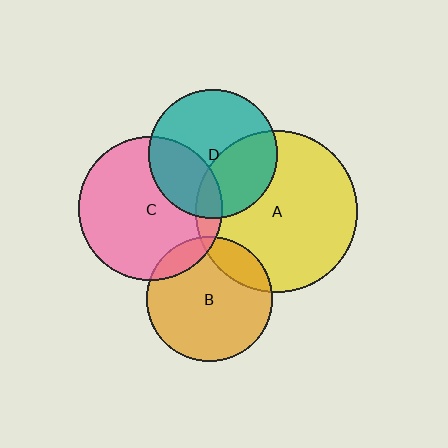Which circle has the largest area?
Circle A (yellow).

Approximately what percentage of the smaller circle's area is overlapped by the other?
Approximately 40%.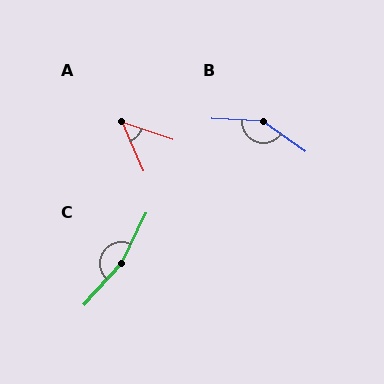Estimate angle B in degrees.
Approximately 147 degrees.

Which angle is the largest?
C, at approximately 164 degrees.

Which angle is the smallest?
A, at approximately 49 degrees.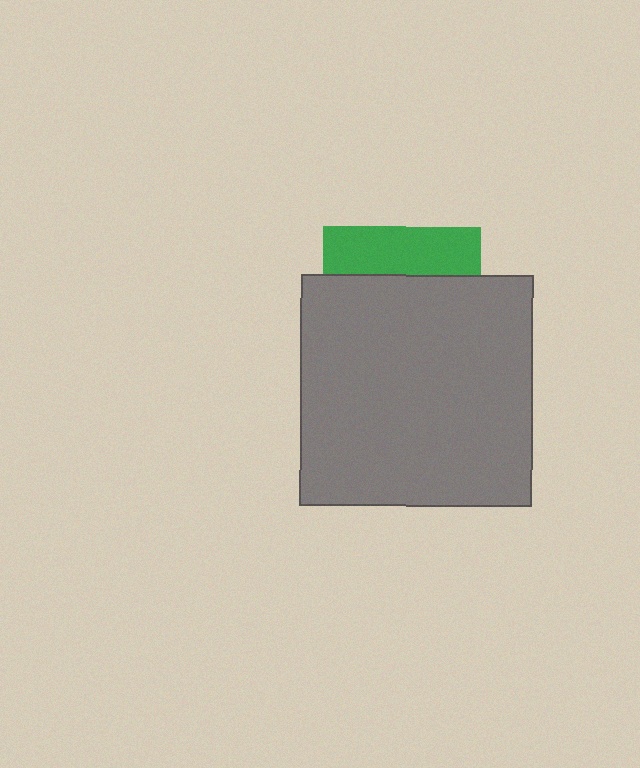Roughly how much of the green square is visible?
A small part of it is visible (roughly 30%).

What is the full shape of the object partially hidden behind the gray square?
The partially hidden object is a green square.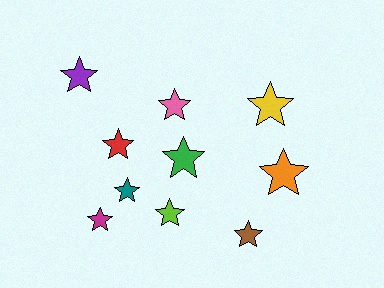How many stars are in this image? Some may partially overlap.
There are 10 stars.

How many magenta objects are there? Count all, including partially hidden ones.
There is 1 magenta object.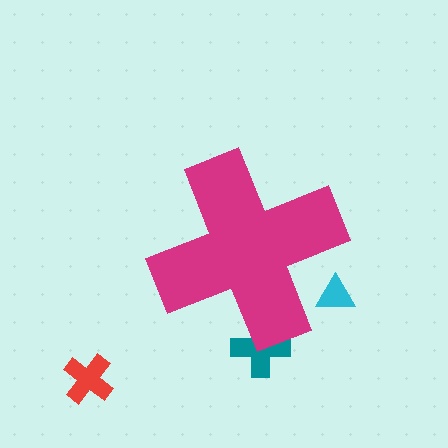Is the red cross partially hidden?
No, the red cross is fully visible.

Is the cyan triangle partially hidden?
Yes, the cyan triangle is partially hidden behind the magenta cross.